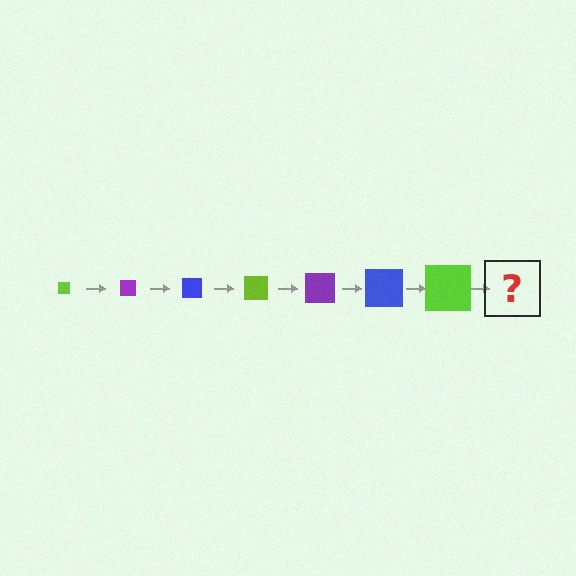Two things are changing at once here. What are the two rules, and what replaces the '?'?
The two rules are that the square grows larger each step and the color cycles through lime, purple, and blue. The '?' should be a purple square, larger than the previous one.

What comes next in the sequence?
The next element should be a purple square, larger than the previous one.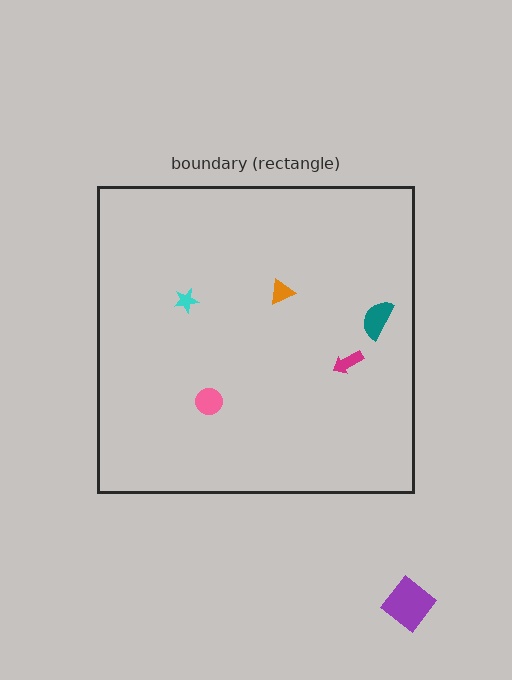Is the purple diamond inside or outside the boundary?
Outside.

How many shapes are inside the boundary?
5 inside, 1 outside.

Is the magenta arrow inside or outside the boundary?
Inside.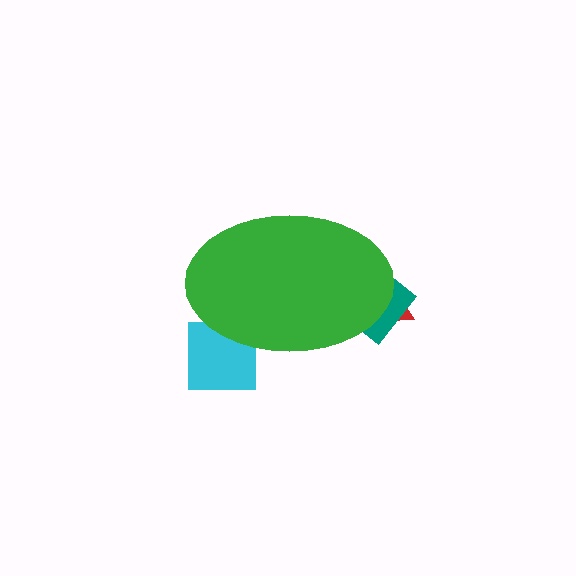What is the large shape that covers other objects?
A green ellipse.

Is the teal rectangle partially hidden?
Yes, the teal rectangle is partially hidden behind the green ellipse.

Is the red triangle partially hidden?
Yes, the red triangle is partially hidden behind the green ellipse.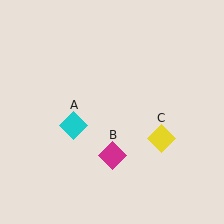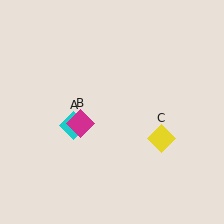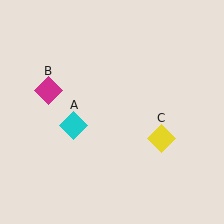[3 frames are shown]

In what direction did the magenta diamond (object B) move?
The magenta diamond (object B) moved up and to the left.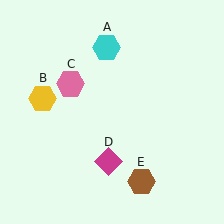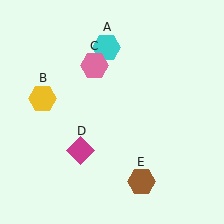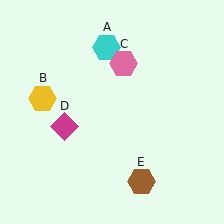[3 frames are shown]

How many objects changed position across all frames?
2 objects changed position: pink hexagon (object C), magenta diamond (object D).